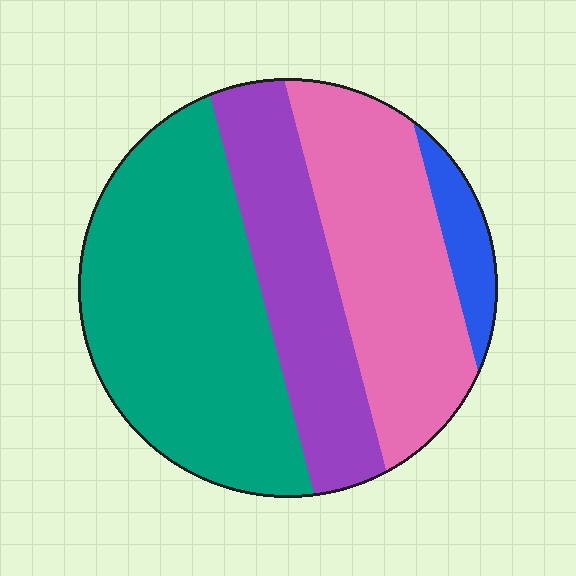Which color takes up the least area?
Blue, at roughly 5%.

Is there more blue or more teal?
Teal.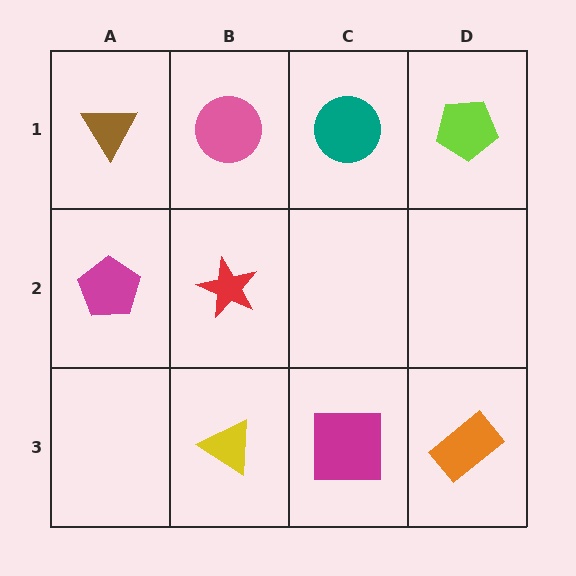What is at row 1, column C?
A teal circle.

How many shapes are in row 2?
2 shapes.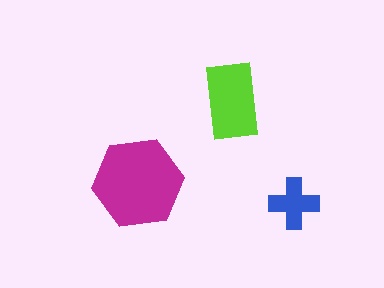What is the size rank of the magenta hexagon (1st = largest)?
1st.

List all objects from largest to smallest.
The magenta hexagon, the lime rectangle, the blue cross.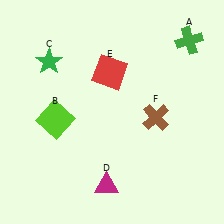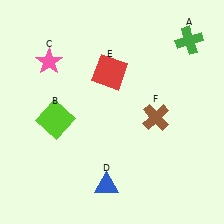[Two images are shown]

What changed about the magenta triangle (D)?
In Image 1, D is magenta. In Image 2, it changed to blue.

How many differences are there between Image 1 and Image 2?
There are 2 differences between the two images.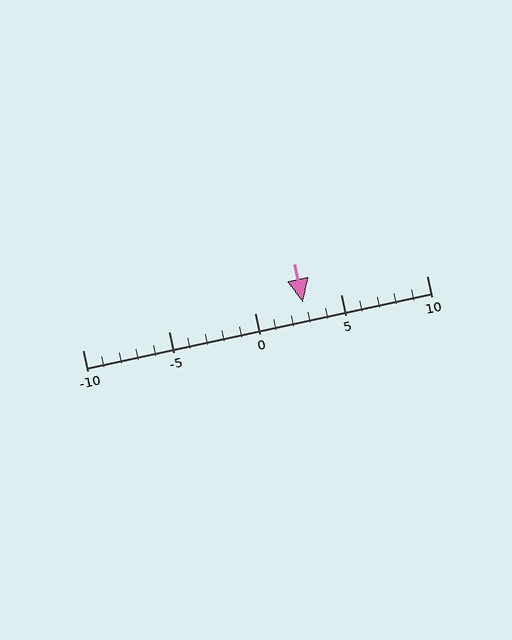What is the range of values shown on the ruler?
The ruler shows values from -10 to 10.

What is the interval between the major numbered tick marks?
The major tick marks are spaced 5 units apart.